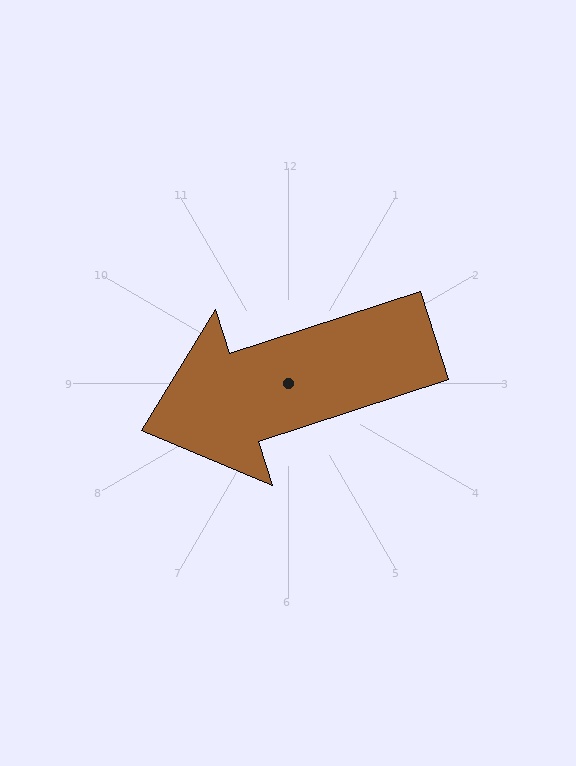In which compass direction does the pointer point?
West.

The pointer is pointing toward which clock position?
Roughly 8 o'clock.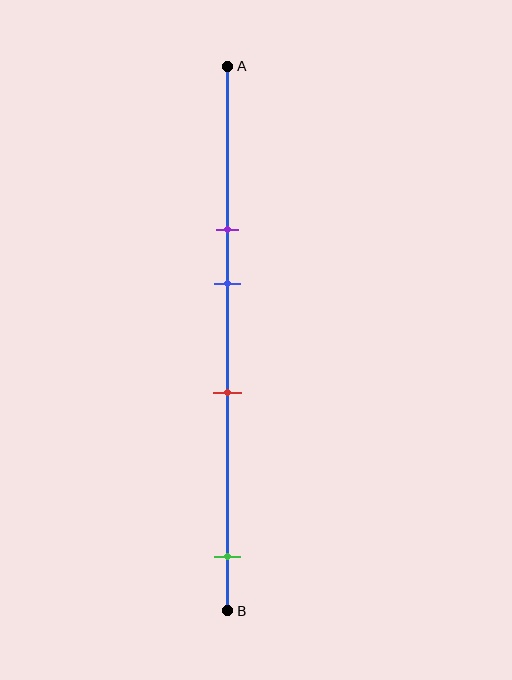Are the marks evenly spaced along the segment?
No, the marks are not evenly spaced.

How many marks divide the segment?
There are 4 marks dividing the segment.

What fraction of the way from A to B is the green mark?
The green mark is approximately 90% (0.9) of the way from A to B.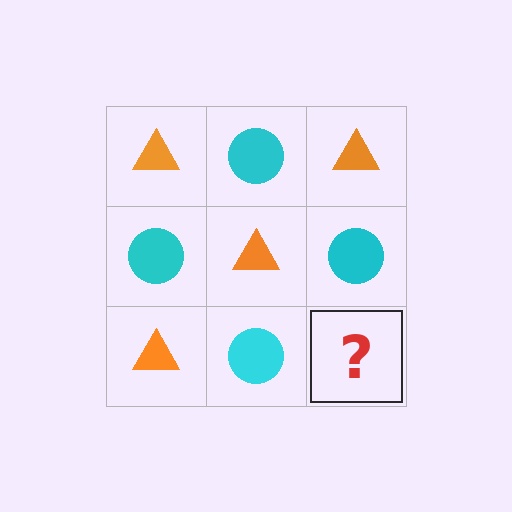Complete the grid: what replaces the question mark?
The question mark should be replaced with an orange triangle.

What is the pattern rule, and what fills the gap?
The rule is that it alternates orange triangle and cyan circle in a checkerboard pattern. The gap should be filled with an orange triangle.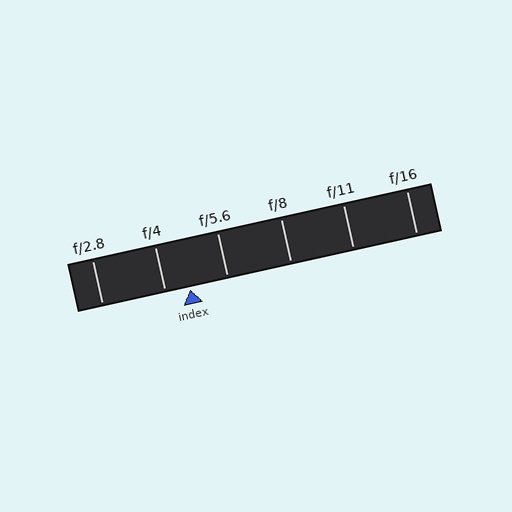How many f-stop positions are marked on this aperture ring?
There are 6 f-stop positions marked.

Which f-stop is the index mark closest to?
The index mark is closest to f/4.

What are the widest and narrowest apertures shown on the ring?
The widest aperture shown is f/2.8 and the narrowest is f/16.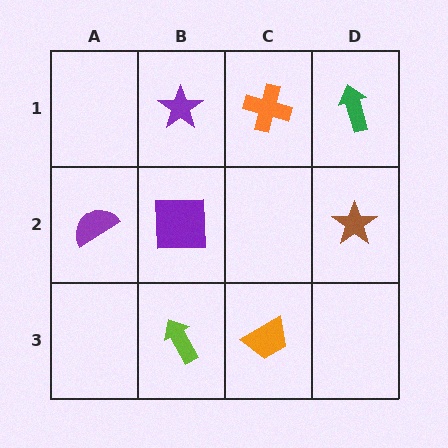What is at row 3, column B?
A lime arrow.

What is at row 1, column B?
A purple star.